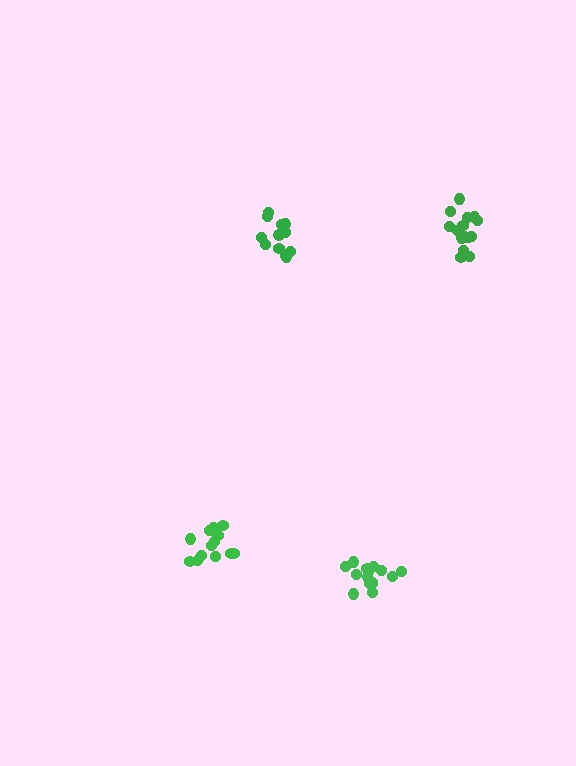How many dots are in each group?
Group 1: 12 dots, Group 2: 16 dots, Group 3: 14 dots, Group 4: 15 dots (57 total).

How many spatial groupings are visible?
There are 4 spatial groupings.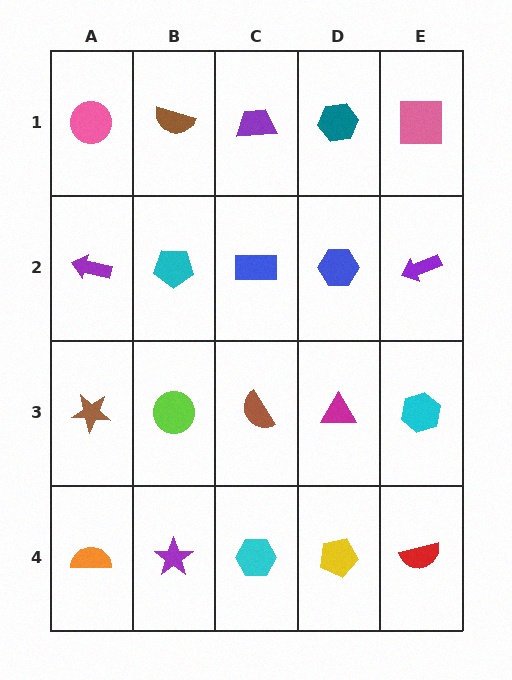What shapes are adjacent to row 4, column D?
A magenta triangle (row 3, column D), a cyan hexagon (row 4, column C), a red semicircle (row 4, column E).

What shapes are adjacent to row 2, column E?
A pink square (row 1, column E), a cyan hexagon (row 3, column E), a blue hexagon (row 2, column D).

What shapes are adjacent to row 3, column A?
A purple arrow (row 2, column A), an orange semicircle (row 4, column A), a lime circle (row 3, column B).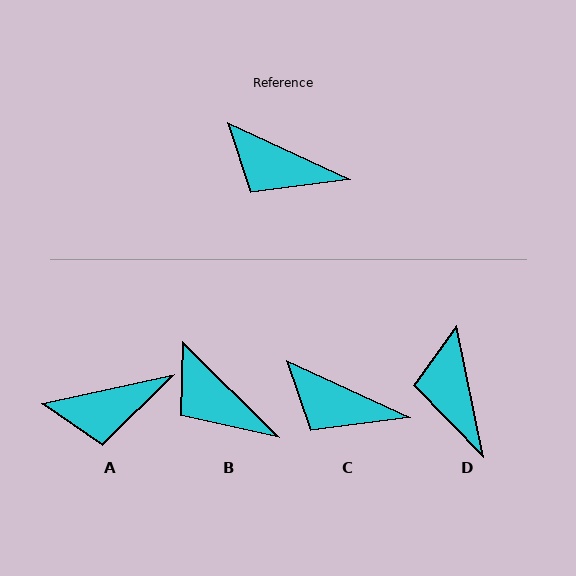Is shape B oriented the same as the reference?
No, it is off by about 20 degrees.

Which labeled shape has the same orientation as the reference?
C.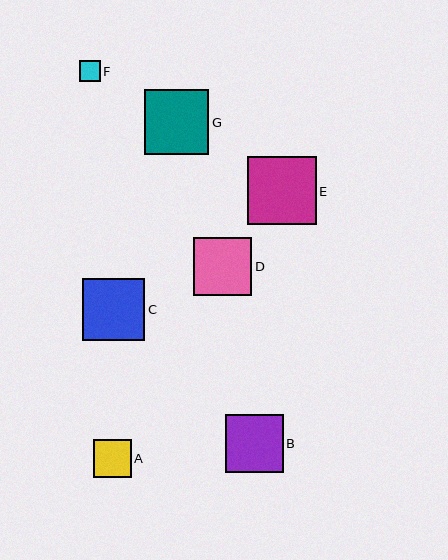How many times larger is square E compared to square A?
Square E is approximately 1.8 times the size of square A.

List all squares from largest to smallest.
From largest to smallest: E, G, C, D, B, A, F.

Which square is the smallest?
Square F is the smallest with a size of approximately 21 pixels.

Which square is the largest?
Square E is the largest with a size of approximately 68 pixels.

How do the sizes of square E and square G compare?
Square E and square G are approximately the same size.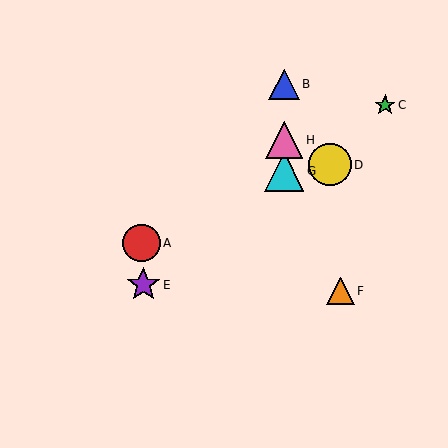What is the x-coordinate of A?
Object A is at x≈141.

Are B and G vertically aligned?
Yes, both are at x≈284.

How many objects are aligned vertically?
3 objects (B, G, H) are aligned vertically.